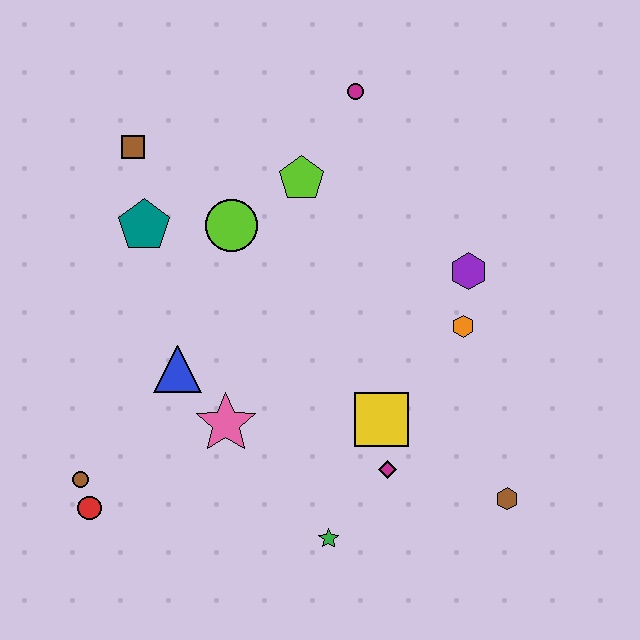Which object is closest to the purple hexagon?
The orange hexagon is closest to the purple hexagon.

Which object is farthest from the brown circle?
The magenta circle is farthest from the brown circle.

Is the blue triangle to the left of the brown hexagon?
Yes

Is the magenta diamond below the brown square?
Yes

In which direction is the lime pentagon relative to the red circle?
The lime pentagon is above the red circle.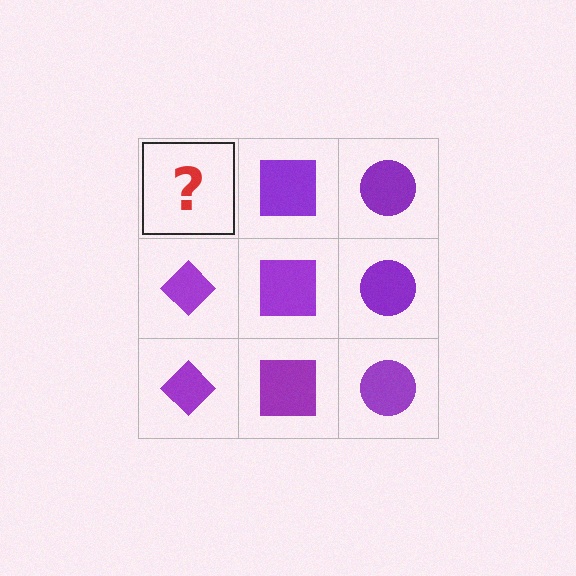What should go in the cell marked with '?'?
The missing cell should contain a purple diamond.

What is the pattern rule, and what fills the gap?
The rule is that each column has a consistent shape. The gap should be filled with a purple diamond.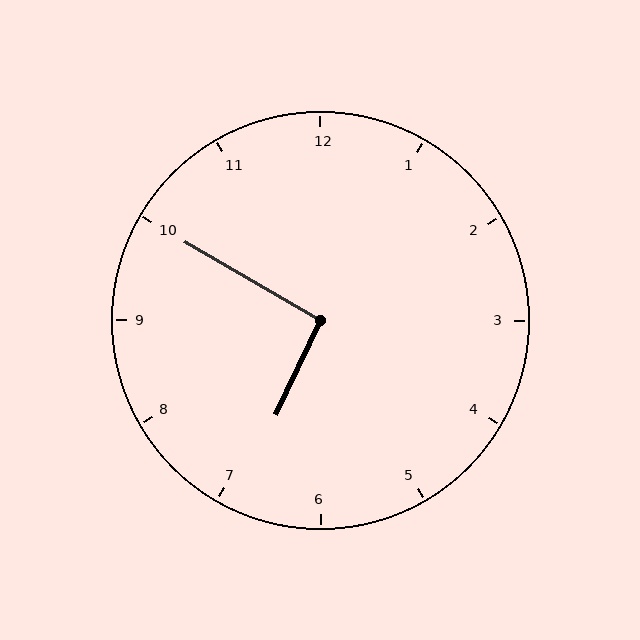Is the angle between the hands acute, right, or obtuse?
It is right.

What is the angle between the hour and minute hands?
Approximately 95 degrees.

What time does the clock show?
6:50.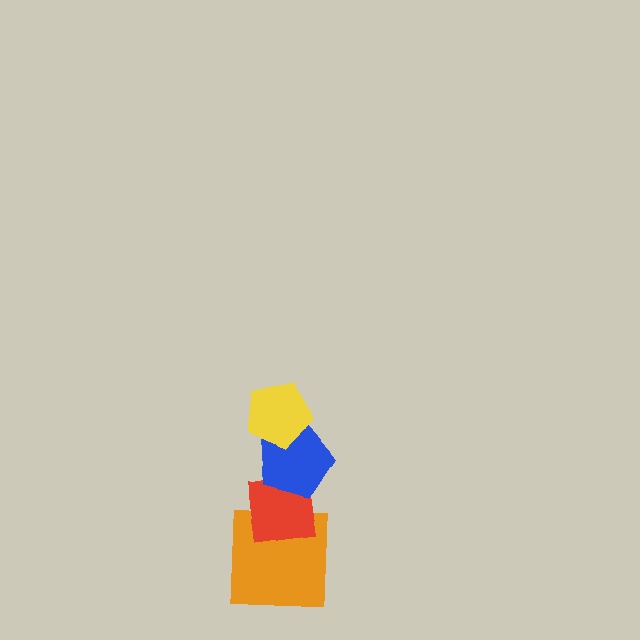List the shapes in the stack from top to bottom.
From top to bottom: the yellow pentagon, the blue pentagon, the red square, the orange square.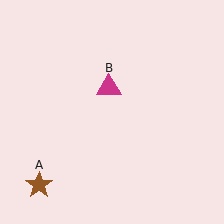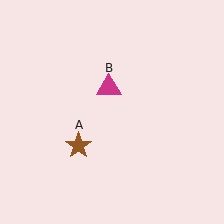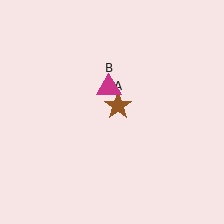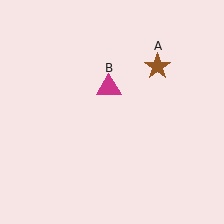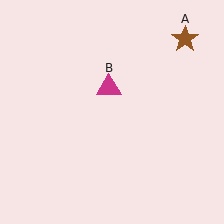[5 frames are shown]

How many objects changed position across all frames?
1 object changed position: brown star (object A).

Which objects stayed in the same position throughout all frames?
Magenta triangle (object B) remained stationary.